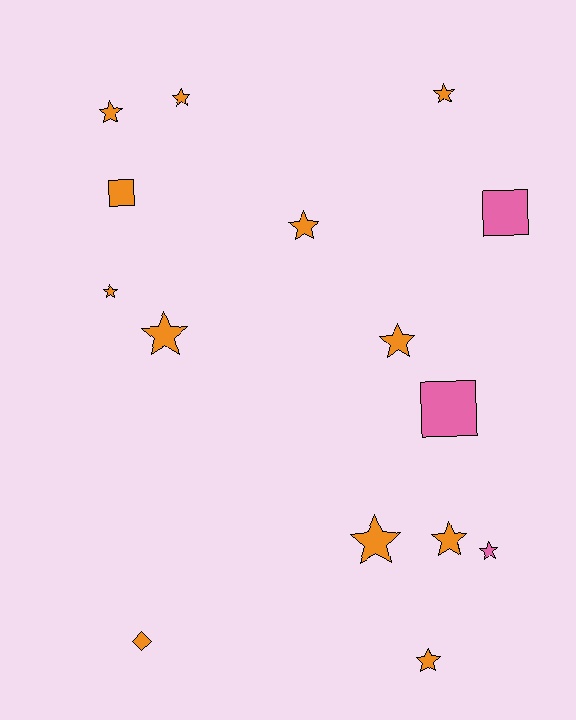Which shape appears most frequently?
Star, with 11 objects.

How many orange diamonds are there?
There is 1 orange diamond.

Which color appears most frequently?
Orange, with 12 objects.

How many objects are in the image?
There are 15 objects.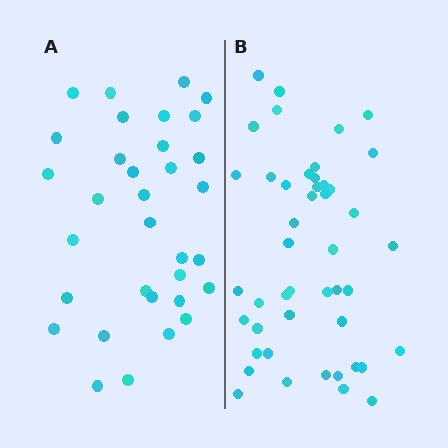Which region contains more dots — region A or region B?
Region B (the right region) has more dots.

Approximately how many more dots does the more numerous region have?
Region B has approximately 15 more dots than region A.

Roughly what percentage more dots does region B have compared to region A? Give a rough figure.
About 40% more.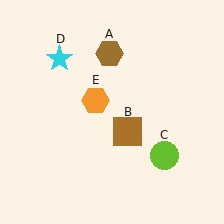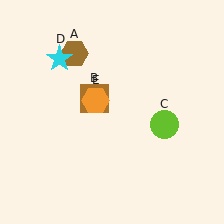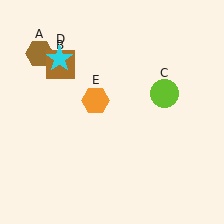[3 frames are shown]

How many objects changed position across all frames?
3 objects changed position: brown hexagon (object A), brown square (object B), lime circle (object C).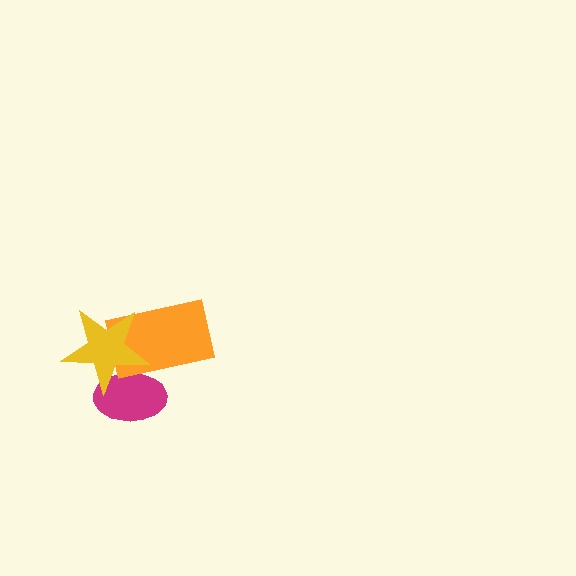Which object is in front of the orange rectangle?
The yellow star is in front of the orange rectangle.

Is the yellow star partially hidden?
No, no other shape covers it.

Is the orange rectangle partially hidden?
Yes, it is partially covered by another shape.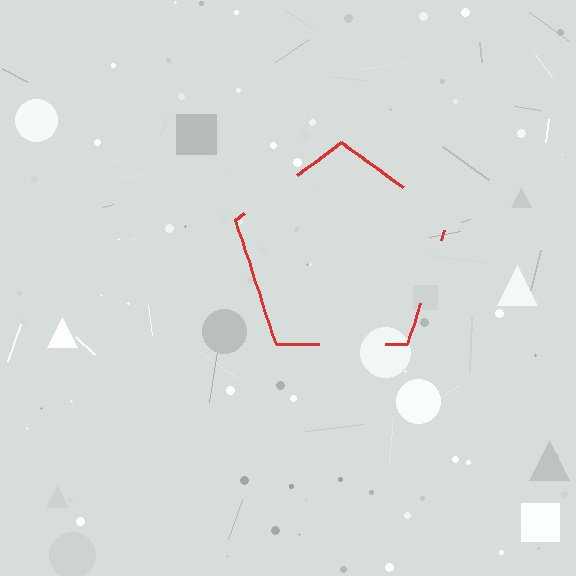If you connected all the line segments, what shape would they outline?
They would outline a pentagon.